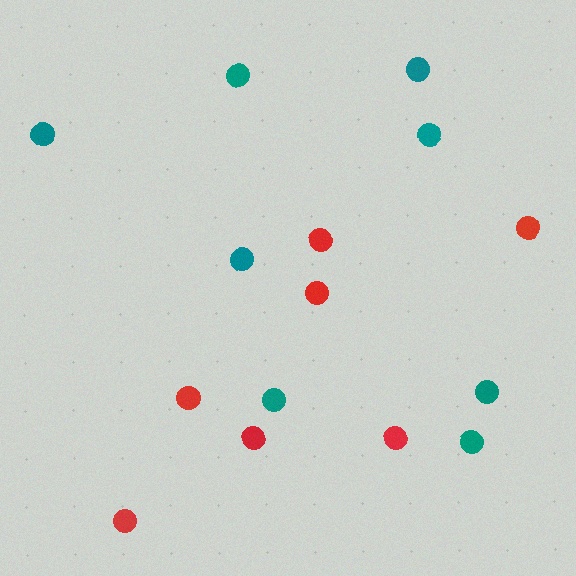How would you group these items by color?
There are 2 groups: one group of teal circles (8) and one group of red circles (7).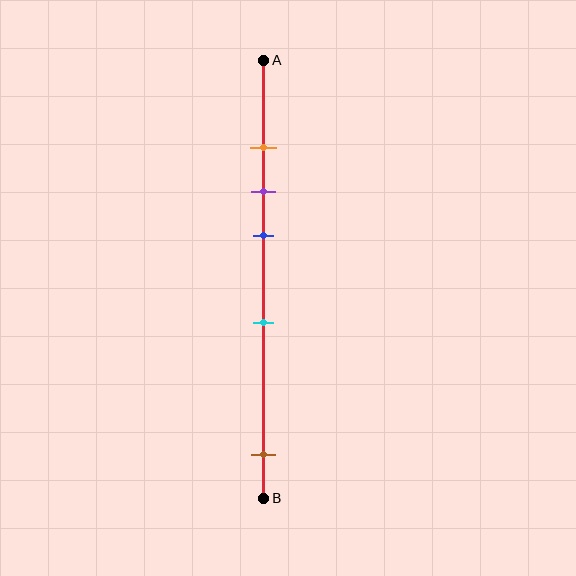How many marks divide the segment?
There are 5 marks dividing the segment.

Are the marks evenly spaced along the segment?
No, the marks are not evenly spaced.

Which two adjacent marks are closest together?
The orange and purple marks are the closest adjacent pair.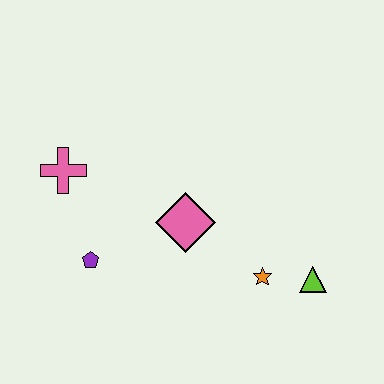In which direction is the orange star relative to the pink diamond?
The orange star is to the right of the pink diamond.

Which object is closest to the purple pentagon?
The pink cross is closest to the purple pentagon.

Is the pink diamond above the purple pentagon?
Yes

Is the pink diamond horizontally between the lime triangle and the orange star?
No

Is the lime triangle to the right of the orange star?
Yes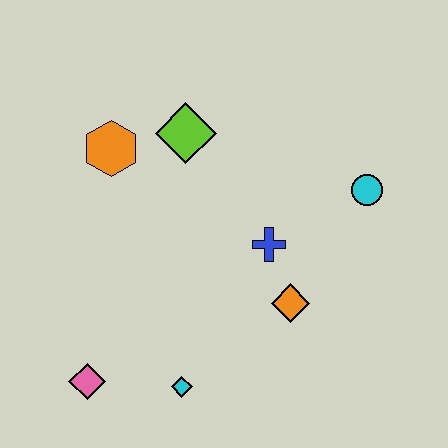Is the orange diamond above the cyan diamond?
Yes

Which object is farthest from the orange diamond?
The orange hexagon is farthest from the orange diamond.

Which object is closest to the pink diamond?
The cyan diamond is closest to the pink diamond.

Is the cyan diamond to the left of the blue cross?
Yes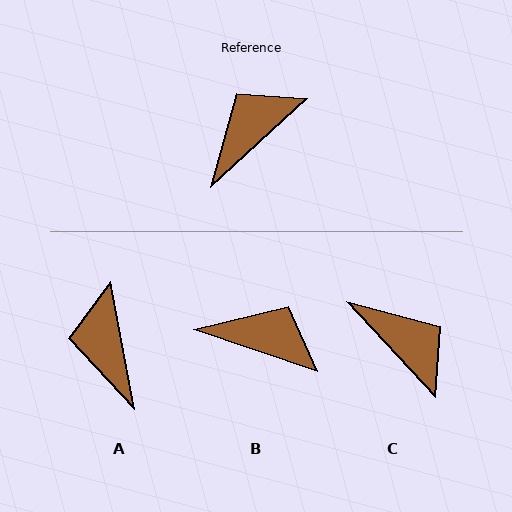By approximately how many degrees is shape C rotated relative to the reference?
Approximately 90 degrees clockwise.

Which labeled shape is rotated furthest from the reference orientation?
C, about 90 degrees away.